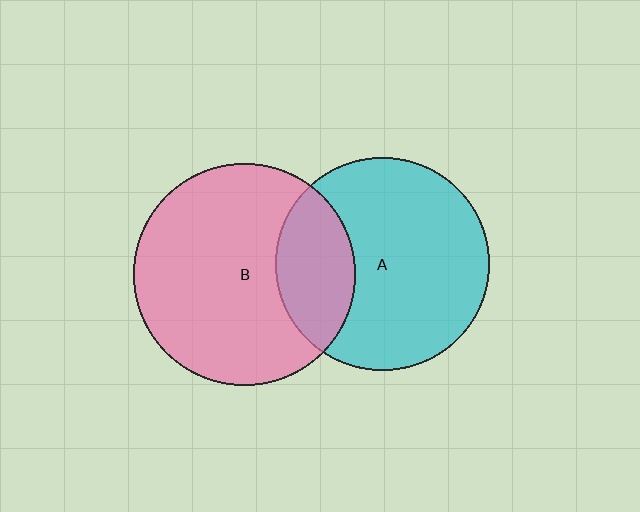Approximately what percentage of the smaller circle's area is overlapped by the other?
Approximately 25%.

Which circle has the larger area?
Circle B (pink).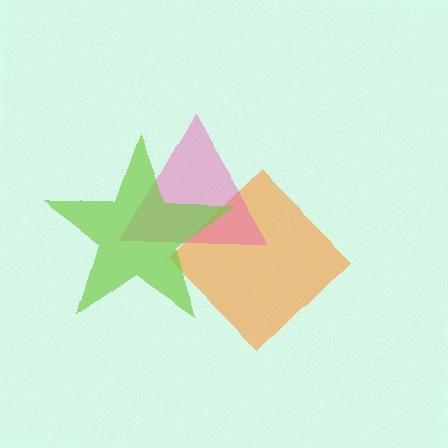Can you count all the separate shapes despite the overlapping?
Yes, there are 3 separate shapes.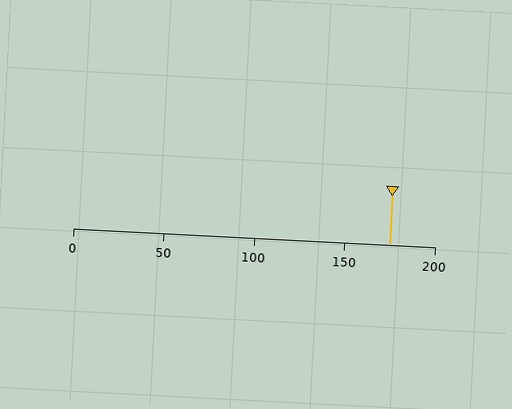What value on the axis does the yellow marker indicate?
The marker indicates approximately 175.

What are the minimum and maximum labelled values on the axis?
The axis runs from 0 to 200.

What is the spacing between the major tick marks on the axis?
The major ticks are spaced 50 apart.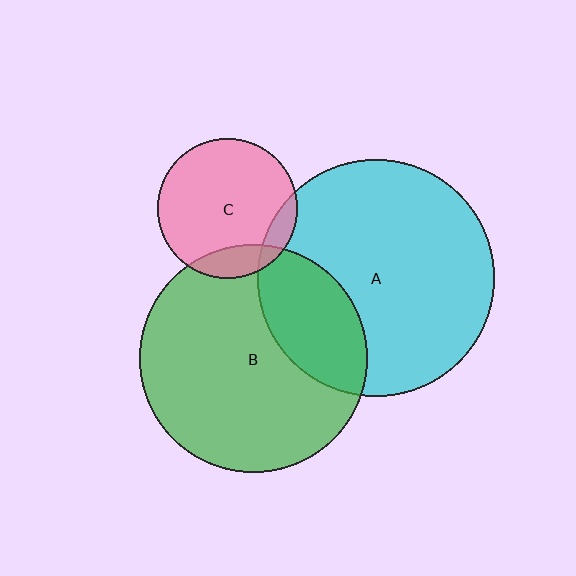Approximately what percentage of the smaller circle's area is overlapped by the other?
Approximately 25%.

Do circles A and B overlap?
Yes.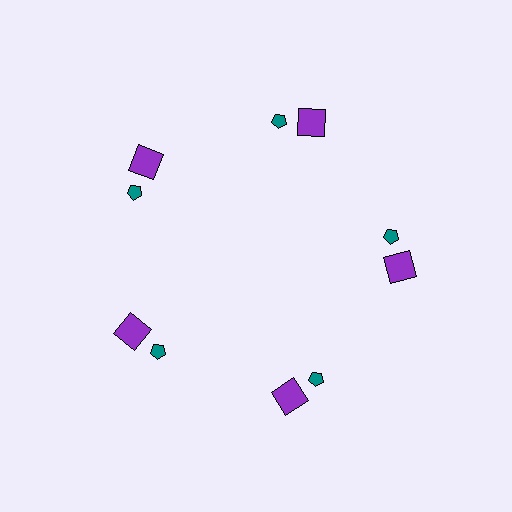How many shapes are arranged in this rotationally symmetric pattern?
There are 10 shapes, arranged in 5 groups of 2.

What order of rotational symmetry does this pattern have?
This pattern has 5-fold rotational symmetry.